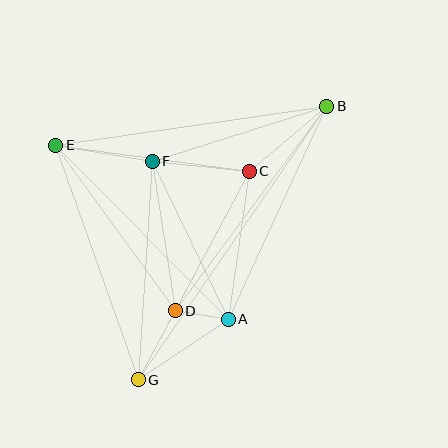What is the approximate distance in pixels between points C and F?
The distance between C and F is approximately 97 pixels.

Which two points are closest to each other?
Points A and D are closest to each other.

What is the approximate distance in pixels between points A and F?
The distance between A and F is approximately 175 pixels.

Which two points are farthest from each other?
Points B and G are farthest from each other.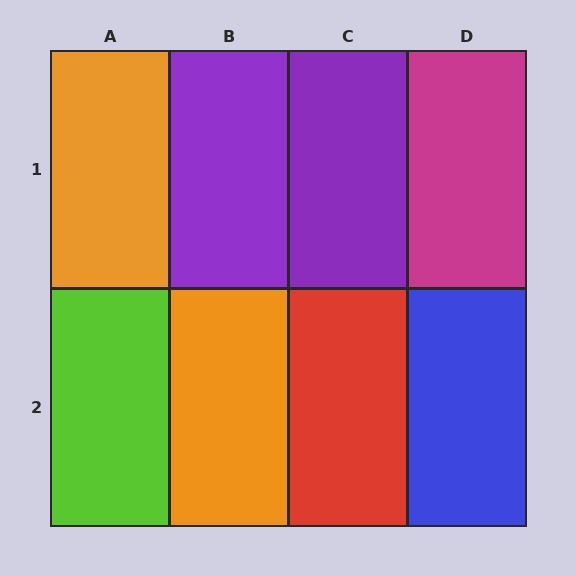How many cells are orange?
2 cells are orange.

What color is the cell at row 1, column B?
Purple.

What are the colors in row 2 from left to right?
Lime, orange, red, blue.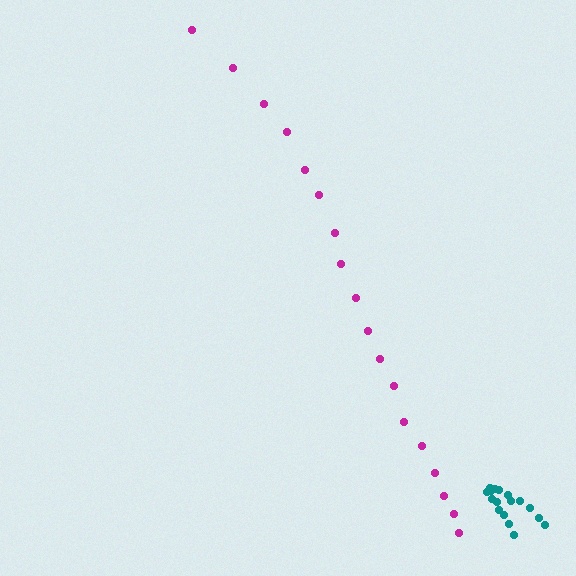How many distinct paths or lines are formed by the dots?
There are 2 distinct paths.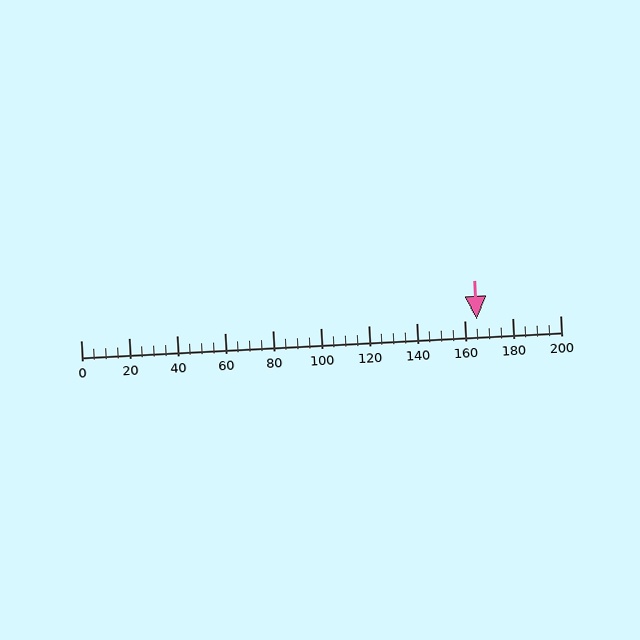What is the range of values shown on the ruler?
The ruler shows values from 0 to 200.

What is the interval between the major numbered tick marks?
The major tick marks are spaced 20 units apart.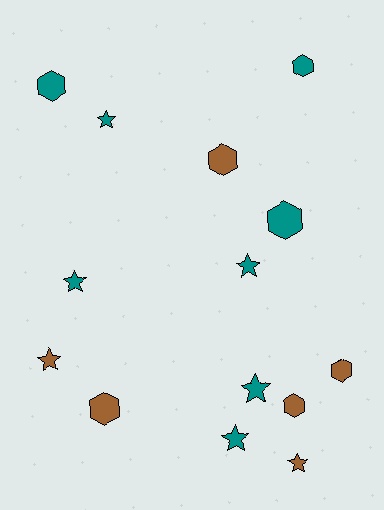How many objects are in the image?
There are 14 objects.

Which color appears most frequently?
Teal, with 8 objects.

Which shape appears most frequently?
Star, with 7 objects.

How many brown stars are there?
There are 2 brown stars.